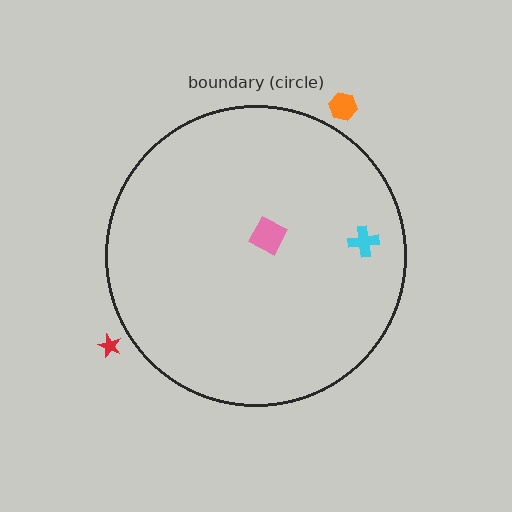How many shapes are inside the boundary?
2 inside, 2 outside.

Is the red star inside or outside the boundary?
Outside.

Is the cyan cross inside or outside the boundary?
Inside.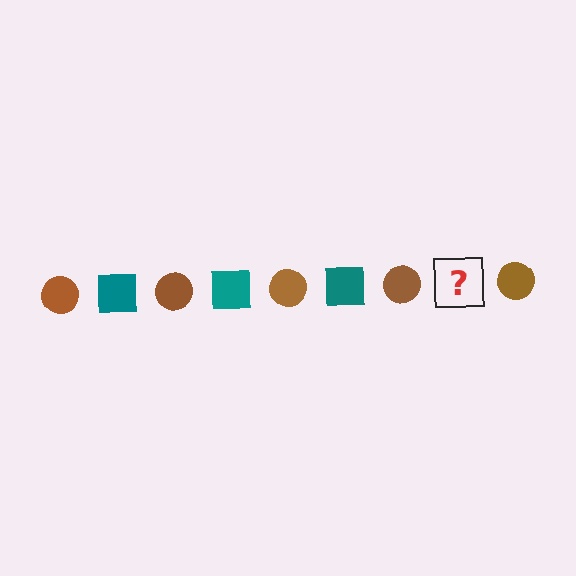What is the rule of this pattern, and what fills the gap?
The rule is that the pattern alternates between brown circle and teal square. The gap should be filled with a teal square.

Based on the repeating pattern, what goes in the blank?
The blank should be a teal square.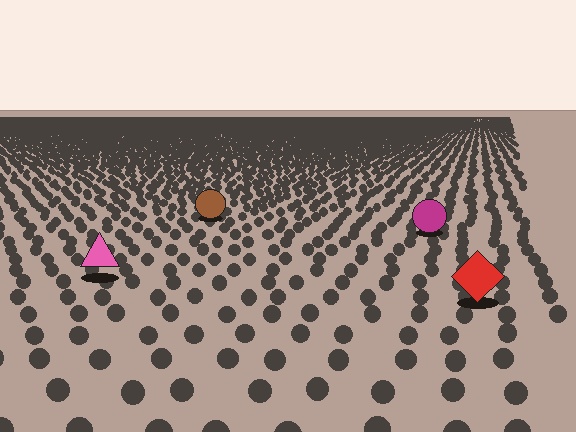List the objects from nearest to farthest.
From nearest to farthest: the red diamond, the pink triangle, the magenta circle, the brown circle.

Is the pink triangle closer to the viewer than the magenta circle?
Yes. The pink triangle is closer — you can tell from the texture gradient: the ground texture is coarser near it.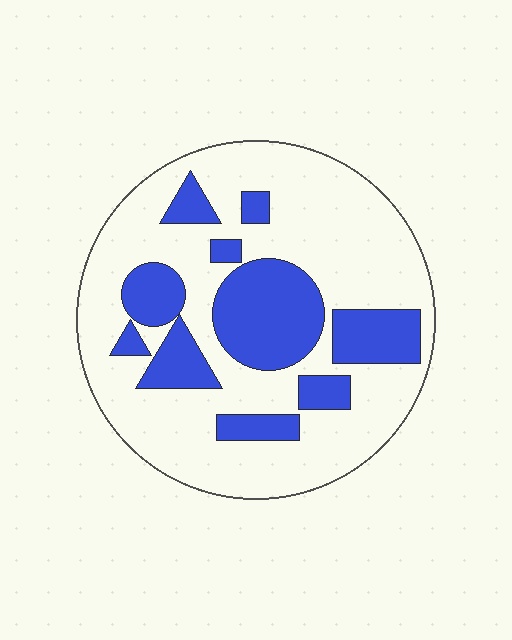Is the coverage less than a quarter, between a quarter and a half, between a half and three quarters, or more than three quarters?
Between a quarter and a half.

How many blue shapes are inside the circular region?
10.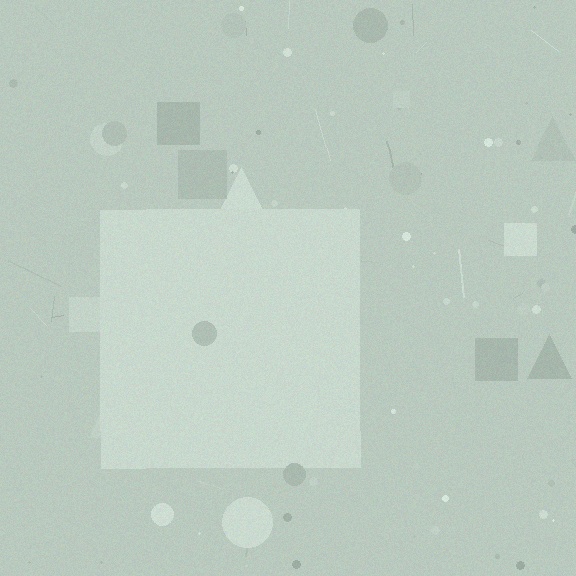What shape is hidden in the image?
A square is hidden in the image.